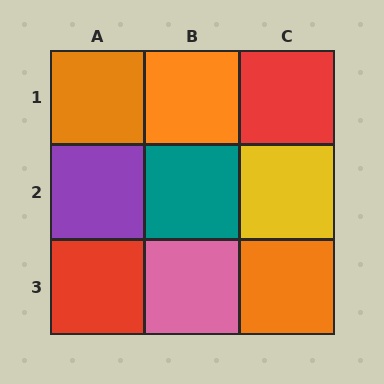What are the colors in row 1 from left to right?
Orange, orange, red.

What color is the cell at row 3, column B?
Pink.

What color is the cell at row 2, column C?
Yellow.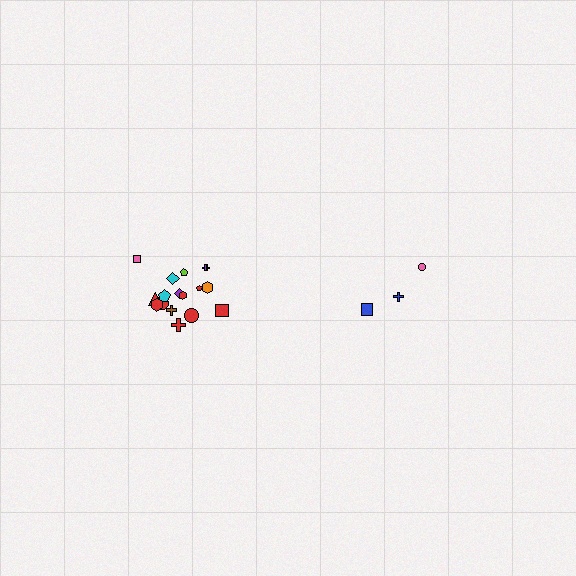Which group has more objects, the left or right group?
The left group.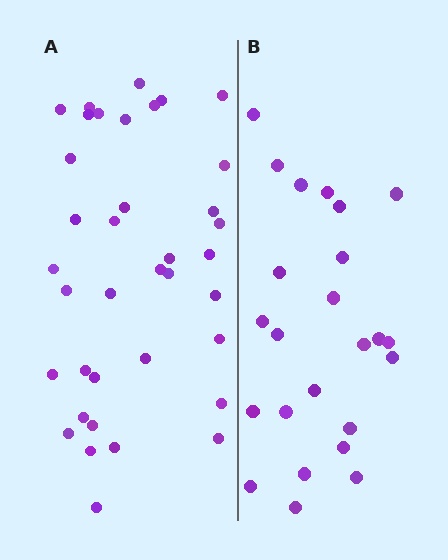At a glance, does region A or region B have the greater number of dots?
Region A (the left region) has more dots.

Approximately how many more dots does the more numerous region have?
Region A has approximately 15 more dots than region B.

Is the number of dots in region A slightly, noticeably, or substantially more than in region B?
Region A has substantially more. The ratio is roughly 1.5 to 1.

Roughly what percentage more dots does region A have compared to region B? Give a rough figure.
About 55% more.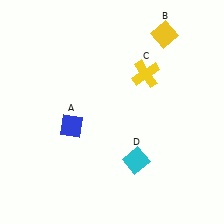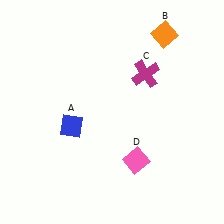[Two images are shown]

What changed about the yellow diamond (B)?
In Image 1, B is yellow. In Image 2, it changed to orange.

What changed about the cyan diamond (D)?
In Image 1, D is cyan. In Image 2, it changed to pink.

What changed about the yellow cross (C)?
In Image 1, C is yellow. In Image 2, it changed to magenta.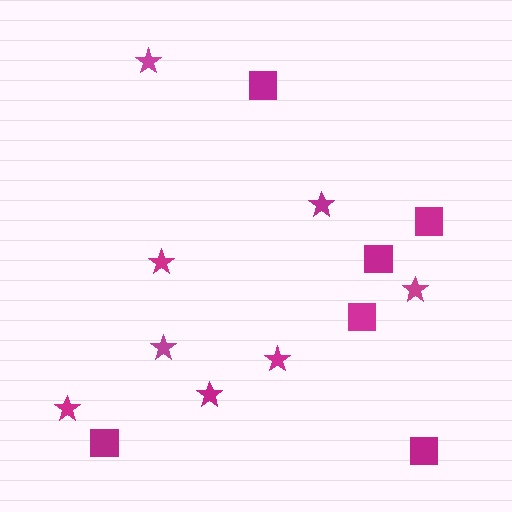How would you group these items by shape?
There are 2 groups: one group of stars (8) and one group of squares (6).